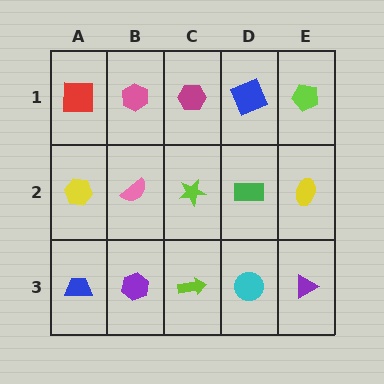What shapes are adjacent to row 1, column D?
A green rectangle (row 2, column D), a magenta hexagon (row 1, column C), a lime pentagon (row 1, column E).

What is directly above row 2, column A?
A red square.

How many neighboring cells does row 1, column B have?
3.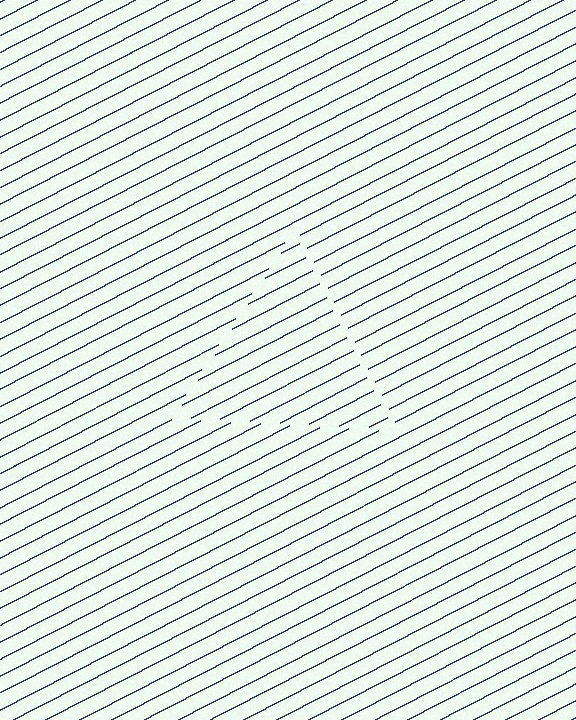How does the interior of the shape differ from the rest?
The interior of the shape contains the same grating, shifted by half a period — the contour is defined by the phase discontinuity where line-ends from the inner and outer gratings abut.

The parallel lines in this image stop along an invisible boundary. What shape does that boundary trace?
An illusory triangle. The interior of the shape contains the same grating, shifted by half a period — the contour is defined by the phase discontinuity where line-ends from the inner and outer gratings abut.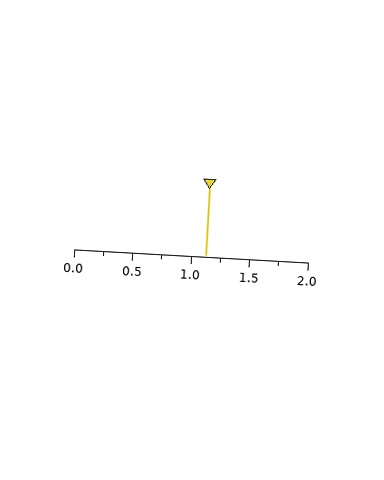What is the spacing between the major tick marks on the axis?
The major ticks are spaced 0.5 apart.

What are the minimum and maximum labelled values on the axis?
The axis runs from 0.0 to 2.0.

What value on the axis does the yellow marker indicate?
The marker indicates approximately 1.12.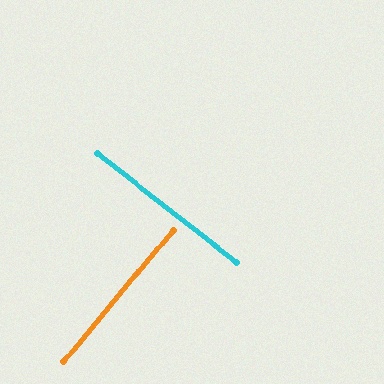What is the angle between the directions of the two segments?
Approximately 88 degrees.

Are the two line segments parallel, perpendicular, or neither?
Perpendicular — they meet at approximately 88°.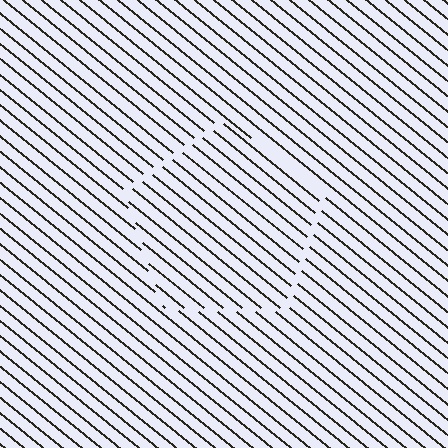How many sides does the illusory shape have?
5 sides — the line-ends trace a pentagon.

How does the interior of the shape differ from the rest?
The interior of the shape contains the same grating, shifted by half a period — the contour is defined by the phase discontinuity where line-ends from the inner and outer gratings abut.